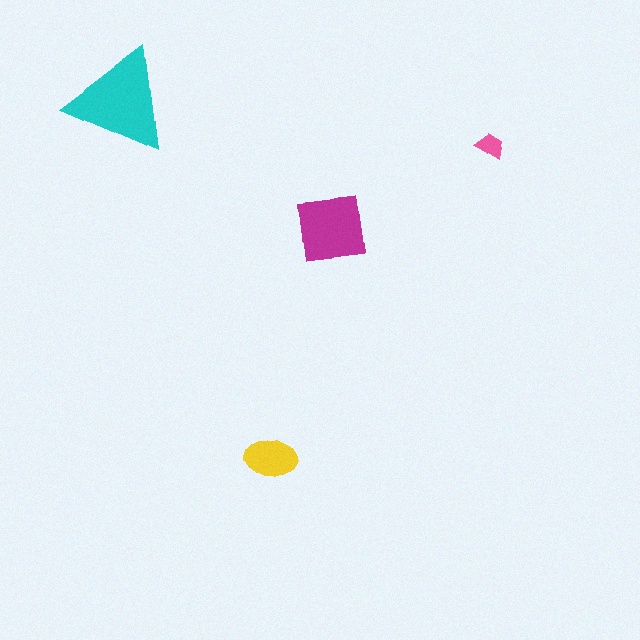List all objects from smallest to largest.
The pink trapezoid, the yellow ellipse, the magenta square, the cyan triangle.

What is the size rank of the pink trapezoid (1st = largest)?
4th.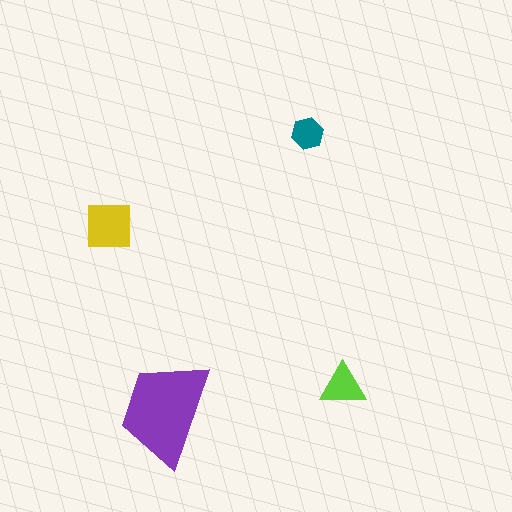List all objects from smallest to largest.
The teal hexagon, the lime triangle, the yellow square, the purple trapezoid.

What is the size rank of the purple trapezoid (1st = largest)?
1st.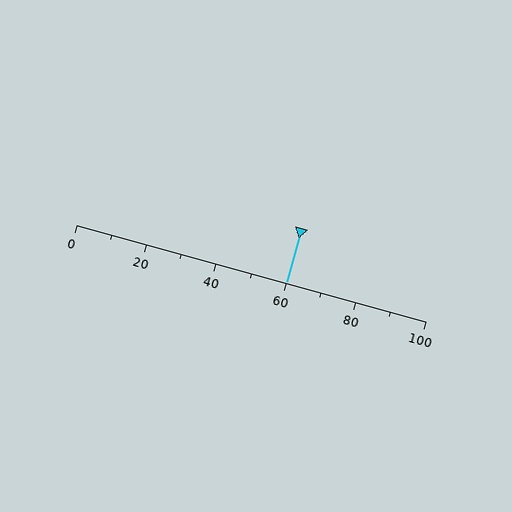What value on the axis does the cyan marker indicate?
The marker indicates approximately 60.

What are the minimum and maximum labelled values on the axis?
The axis runs from 0 to 100.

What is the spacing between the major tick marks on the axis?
The major ticks are spaced 20 apart.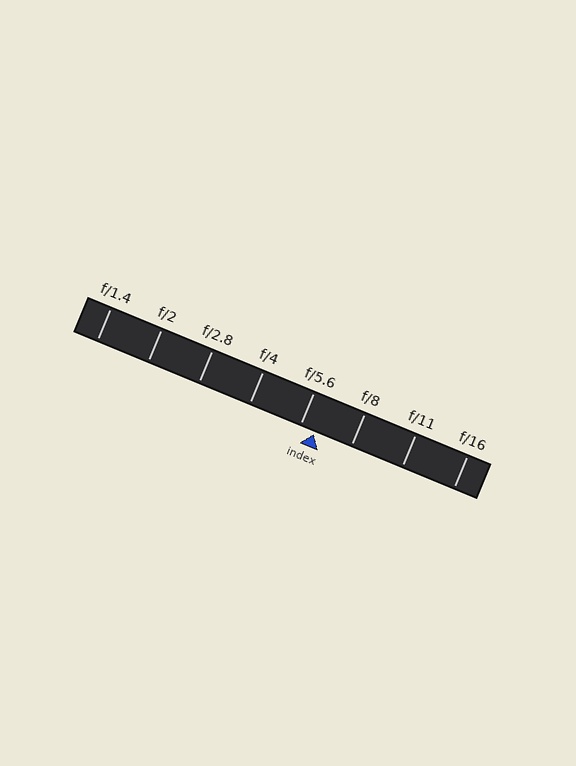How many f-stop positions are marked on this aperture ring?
There are 8 f-stop positions marked.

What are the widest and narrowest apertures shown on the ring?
The widest aperture shown is f/1.4 and the narrowest is f/16.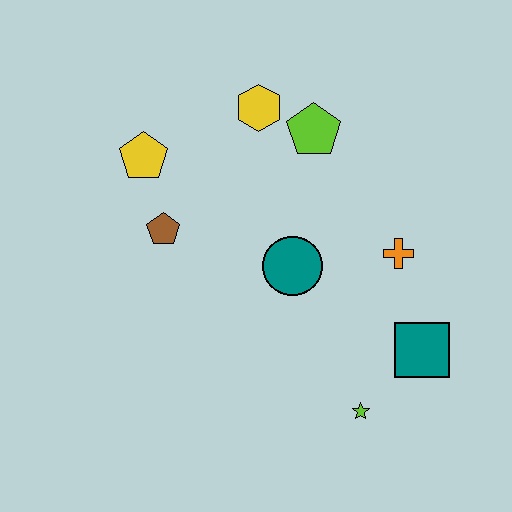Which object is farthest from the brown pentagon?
The teal square is farthest from the brown pentagon.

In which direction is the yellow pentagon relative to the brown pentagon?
The yellow pentagon is above the brown pentagon.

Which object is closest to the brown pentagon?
The yellow pentagon is closest to the brown pentagon.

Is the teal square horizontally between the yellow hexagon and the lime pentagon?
No